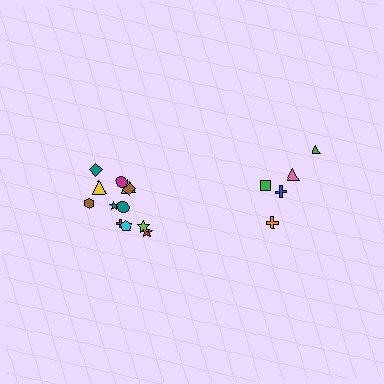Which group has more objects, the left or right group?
The left group.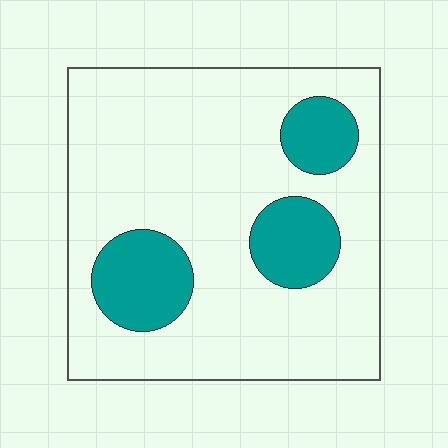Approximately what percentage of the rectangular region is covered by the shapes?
Approximately 20%.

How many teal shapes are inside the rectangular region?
3.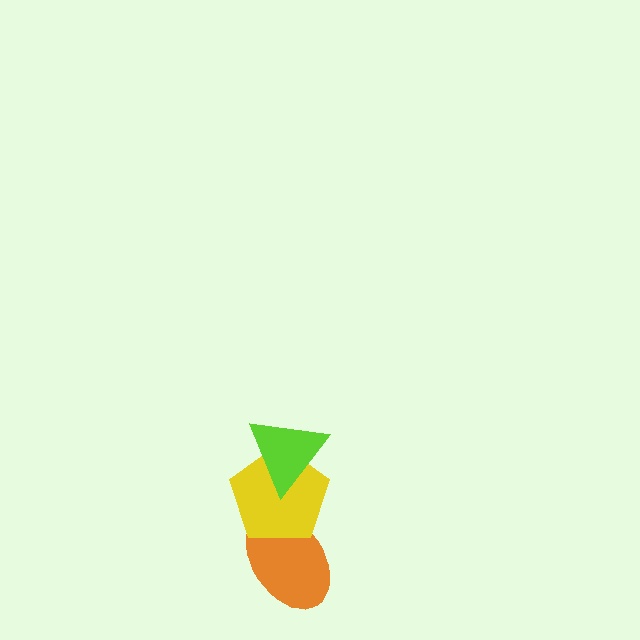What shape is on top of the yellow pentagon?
The lime triangle is on top of the yellow pentagon.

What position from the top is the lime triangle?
The lime triangle is 1st from the top.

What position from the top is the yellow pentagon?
The yellow pentagon is 2nd from the top.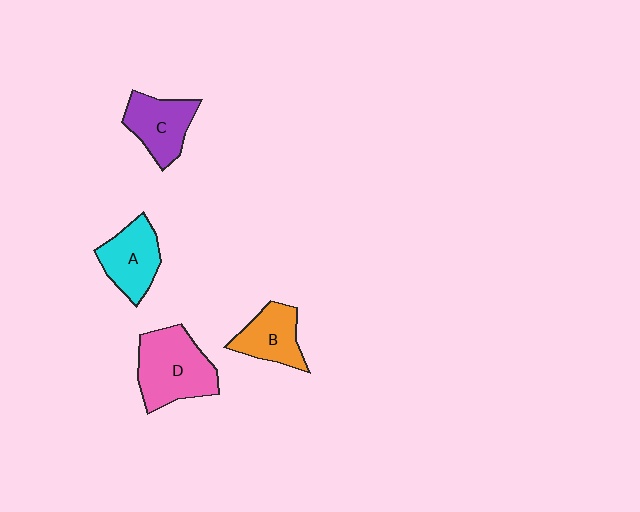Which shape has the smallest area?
Shape B (orange).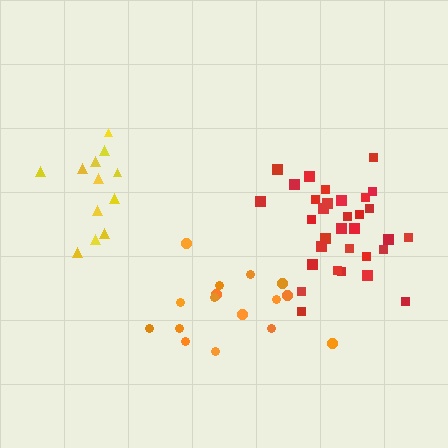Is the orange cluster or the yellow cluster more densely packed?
Orange.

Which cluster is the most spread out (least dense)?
Yellow.